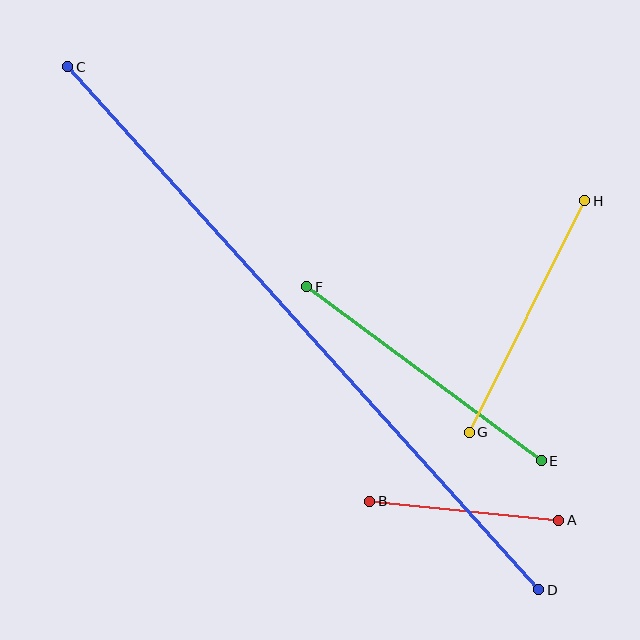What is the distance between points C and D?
The distance is approximately 704 pixels.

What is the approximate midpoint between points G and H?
The midpoint is at approximately (527, 316) pixels.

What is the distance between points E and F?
The distance is approximately 292 pixels.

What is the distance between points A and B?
The distance is approximately 190 pixels.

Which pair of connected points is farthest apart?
Points C and D are farthest apart.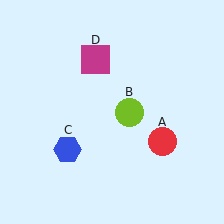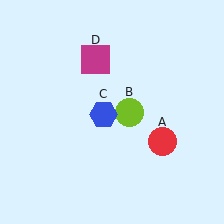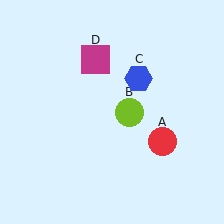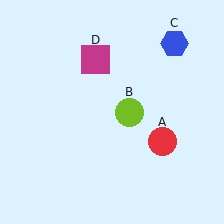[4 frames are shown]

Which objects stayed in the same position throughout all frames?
Red circle (object A) and lime circle (object B) and magenta square (object D) remained stationary.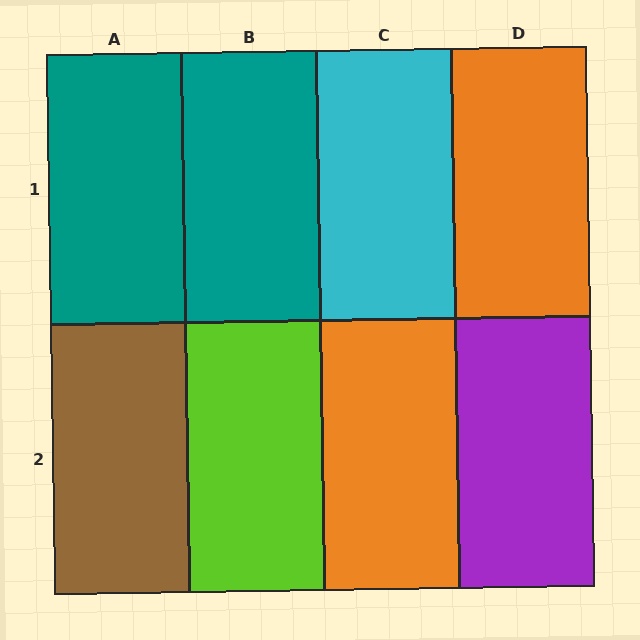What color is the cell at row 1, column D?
Orange.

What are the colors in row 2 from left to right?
Brown, lime, orange, purple.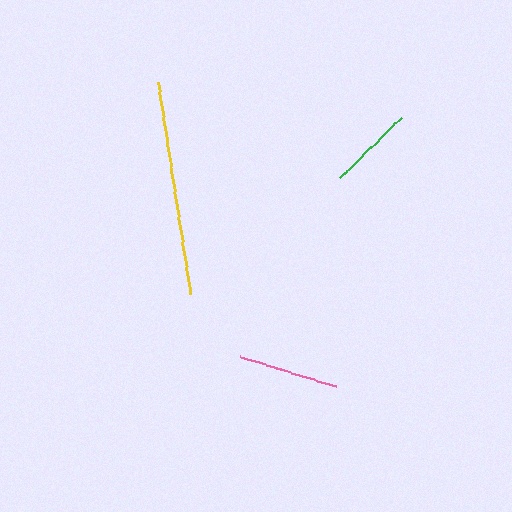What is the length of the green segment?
The green segment is approximately 87 pixels long.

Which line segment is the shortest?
The green line is the shortest at approximately 87 pixels.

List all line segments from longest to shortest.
From longest to shortest: yellow, pink, green.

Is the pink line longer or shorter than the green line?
The pink line is longer than the green line.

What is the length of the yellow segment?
The yellow segment is approximately 216 pixels long.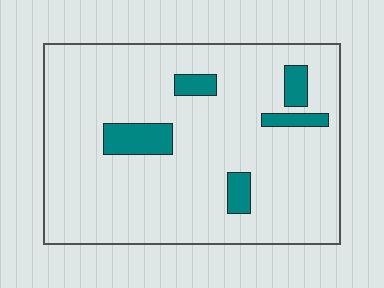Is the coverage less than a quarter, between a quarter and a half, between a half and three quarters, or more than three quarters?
Less than a quarter.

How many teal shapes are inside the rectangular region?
5.